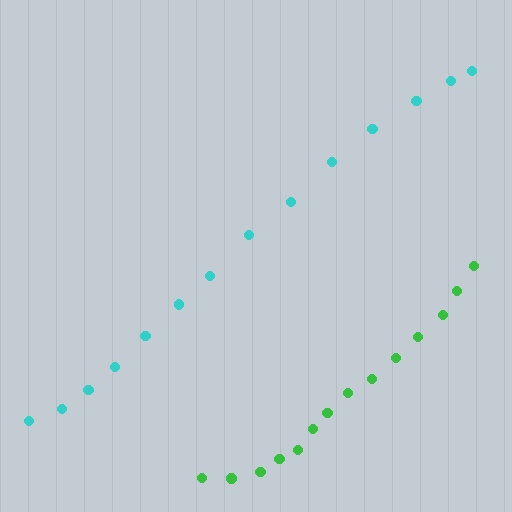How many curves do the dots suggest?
There are 2 distinct paths.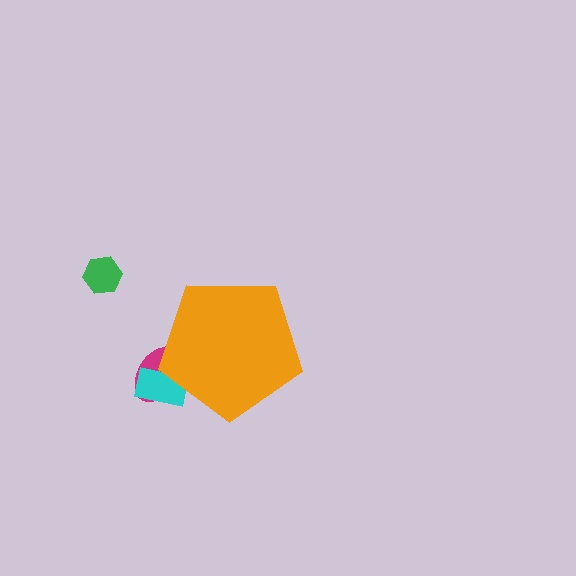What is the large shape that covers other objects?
An orange pentagon.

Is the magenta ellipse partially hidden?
Yes, the magenta ellipse is partially hidden behind the orange pentagon.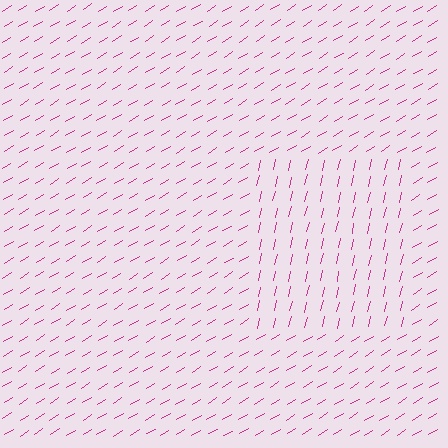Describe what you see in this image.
The image is filled with small magenta line segments. A rectangle region in the image has lines oriented differently from the surrounding lines, creating a visible texture boundary.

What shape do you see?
I see a rectangle.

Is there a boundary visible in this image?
Yes, there is a texture boundary formed by a change in line orientation.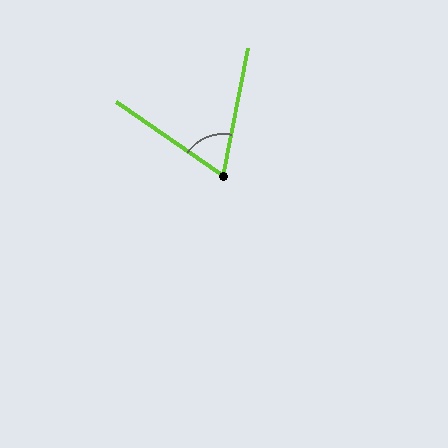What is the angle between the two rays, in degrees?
Approximately 66 degrees.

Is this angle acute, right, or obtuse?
It is acute.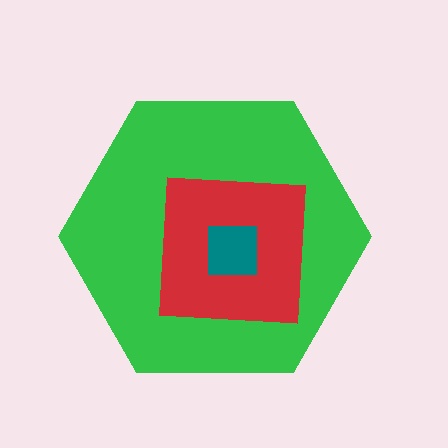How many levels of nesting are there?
3.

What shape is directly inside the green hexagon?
The red square.